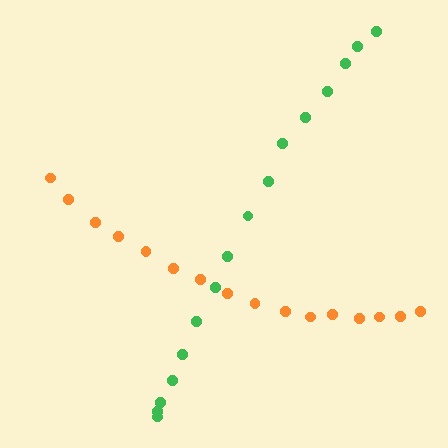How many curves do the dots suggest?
There are 2 distinct paths.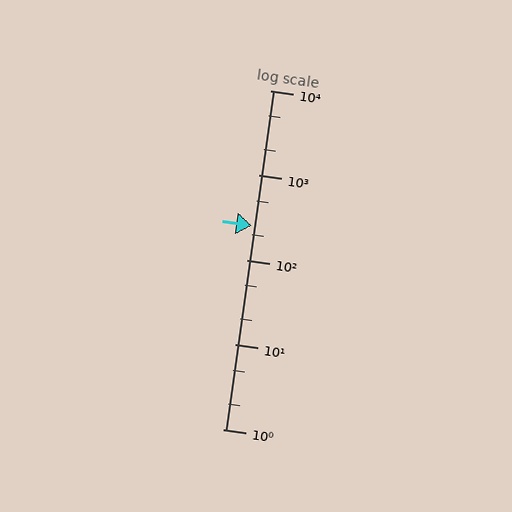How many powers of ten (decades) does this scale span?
The scale spans 4 decades, from 1 to 10000.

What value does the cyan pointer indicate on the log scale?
The pointer indicates approximately 250.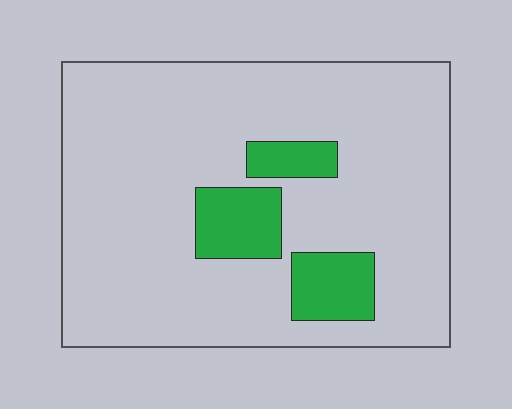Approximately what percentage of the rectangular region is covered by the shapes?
Approximately 15%.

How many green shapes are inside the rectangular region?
3.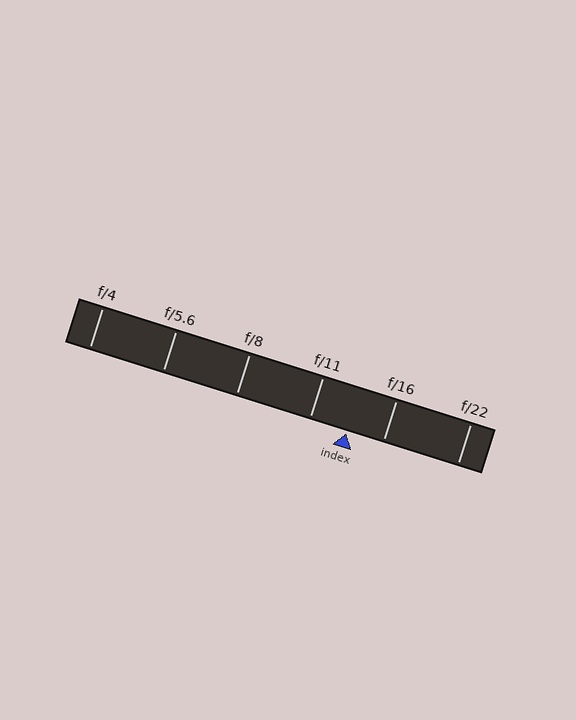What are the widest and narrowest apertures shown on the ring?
The widest aperture shown is f/4 and the narrowest is f/22.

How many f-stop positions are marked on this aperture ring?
There are 6 f-stop positions marked.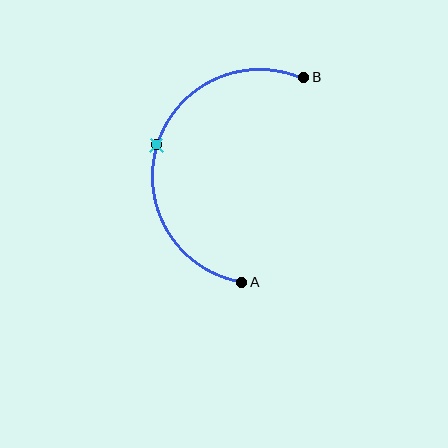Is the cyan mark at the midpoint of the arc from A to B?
Yes. The cyan mark lies on the arc at equal arc-length from both A and B — it is the arc midpoint.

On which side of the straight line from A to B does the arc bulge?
The arc bulges to the left of the straight line connecting A and B.